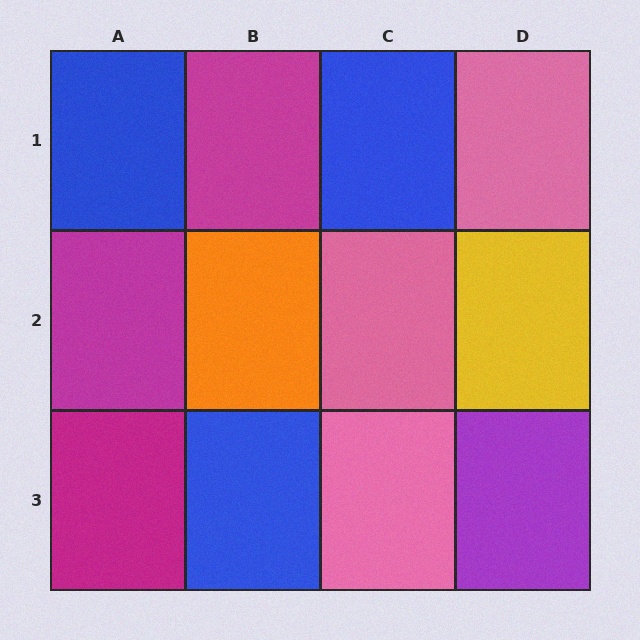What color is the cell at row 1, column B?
Magenta.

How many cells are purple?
1 cell is purple.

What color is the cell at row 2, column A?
Magenta.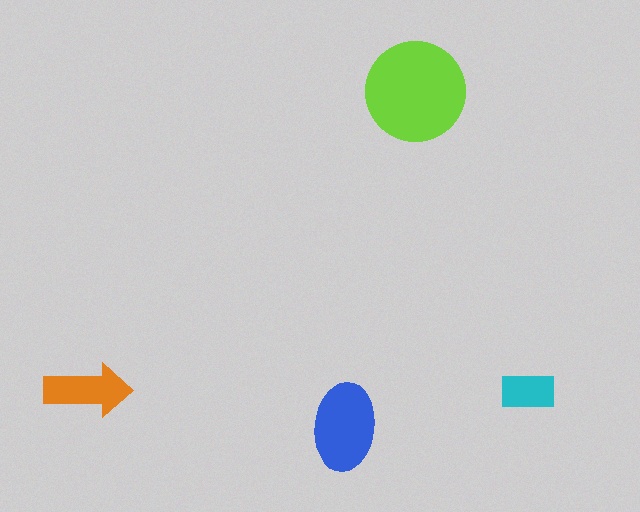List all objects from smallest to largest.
The cyan rectangle, the orange arrow, the blue ellipse, the lime circle.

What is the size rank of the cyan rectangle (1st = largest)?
4th.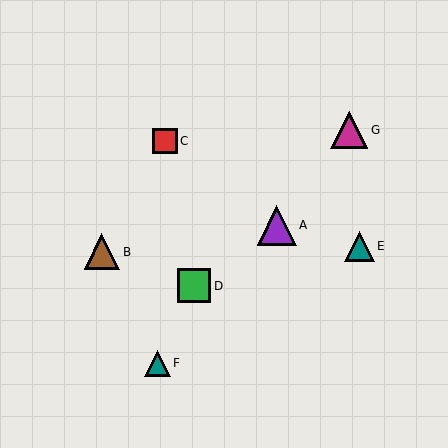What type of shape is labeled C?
Shape C is a red square.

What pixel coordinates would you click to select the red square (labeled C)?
Click at (165, 141) to select the red square C.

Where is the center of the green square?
The center of the green square is at (194, 286).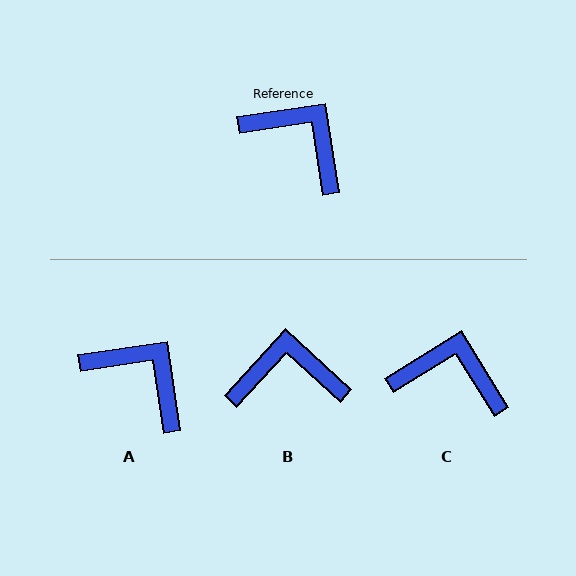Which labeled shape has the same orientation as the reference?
A.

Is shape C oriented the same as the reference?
No, it is off by about 23 degrees.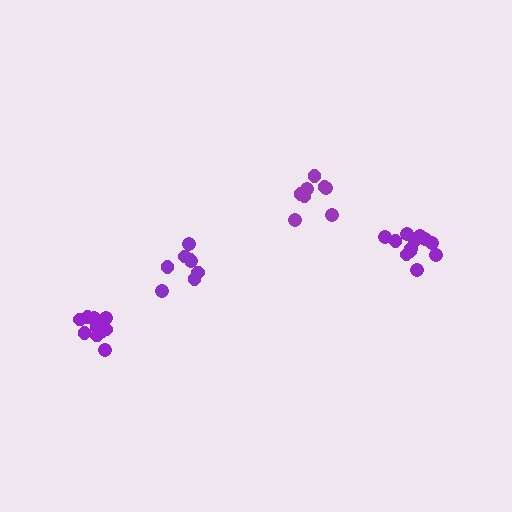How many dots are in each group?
Group 1: 11 dots, Group 2: 8 dots, Group 3: 12 dots, Group 4: 8 dots (39 total).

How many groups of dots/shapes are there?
There are 4 groups.